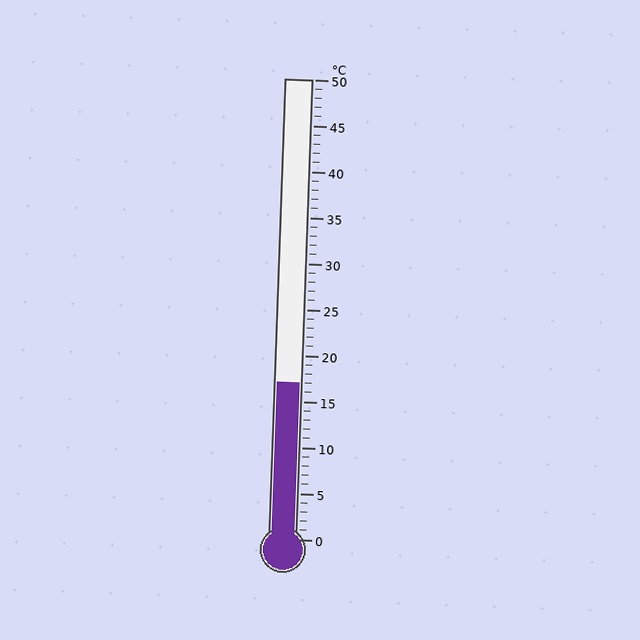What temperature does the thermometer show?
The thermometer shows approximately 17°C.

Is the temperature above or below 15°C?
The temperature is above 15°C.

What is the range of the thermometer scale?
The thermometer scale ranges from 0°C to 50°C.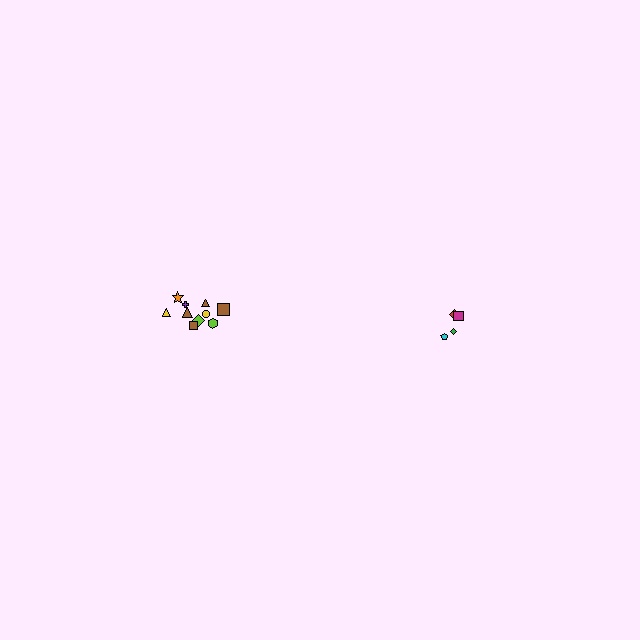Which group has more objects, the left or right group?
The left group.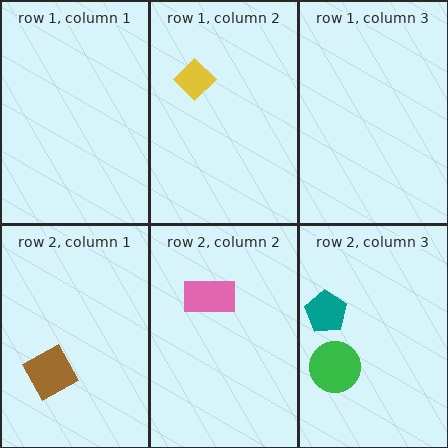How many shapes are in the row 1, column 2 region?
1.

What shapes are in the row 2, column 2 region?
The pink rectangle.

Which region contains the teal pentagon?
The row 2, column 3 region.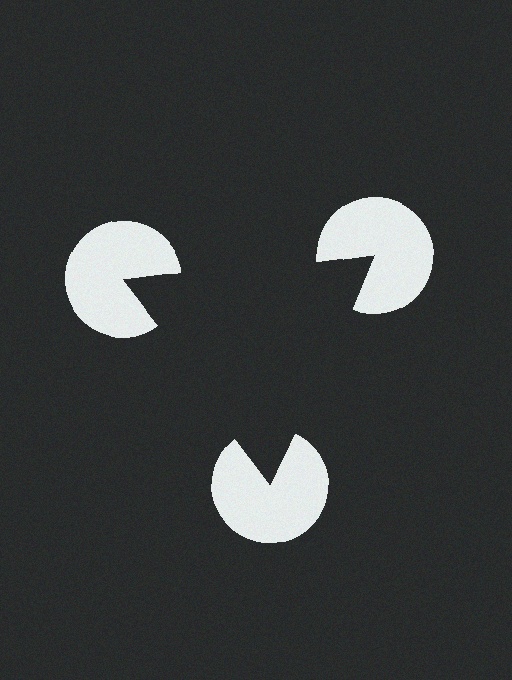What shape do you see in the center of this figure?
An illusory triangle — its edges are inferred from the aligned wedge cuts in the pac-man discs, not physically drawn.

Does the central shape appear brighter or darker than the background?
It typically appears slightly darker than the background, even though no actual brightness change is drawn.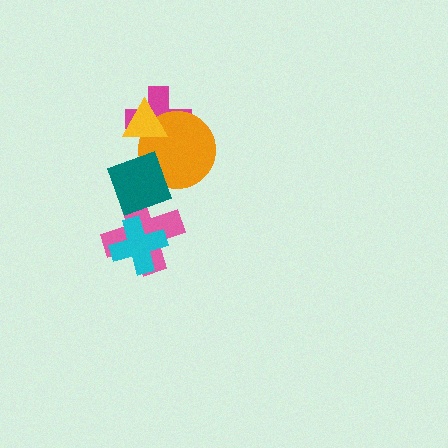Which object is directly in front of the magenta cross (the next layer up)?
The orange circle is directly in front of the magenta cross.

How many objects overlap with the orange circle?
3 objects overlap with the orange circle.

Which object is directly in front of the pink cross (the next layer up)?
The cyan cross is directly in front of the pink cross.